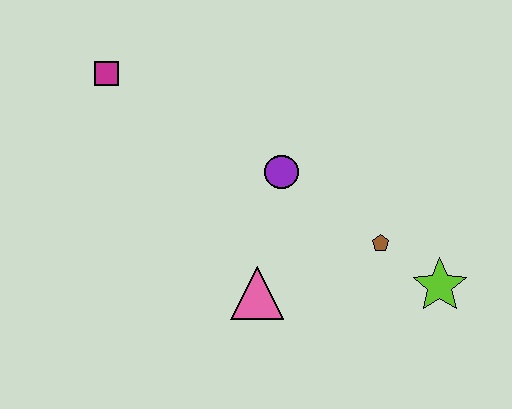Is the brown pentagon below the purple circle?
Yes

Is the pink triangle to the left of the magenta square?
No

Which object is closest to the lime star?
The brown pentagon is closest to the lime star.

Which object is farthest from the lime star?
The magenta square is farthest from the lime star.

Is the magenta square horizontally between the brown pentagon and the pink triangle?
No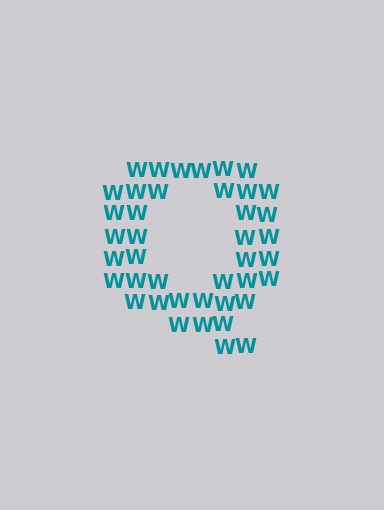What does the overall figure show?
The overall figure shows the letter Q.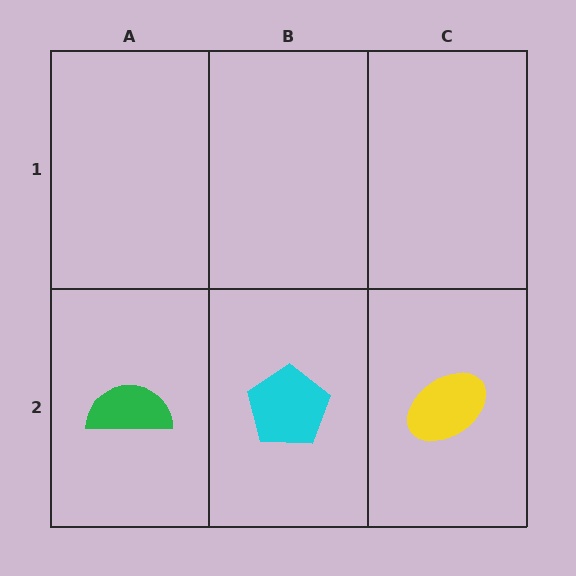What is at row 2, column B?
A cyan pentagon.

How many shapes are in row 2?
3 shapes.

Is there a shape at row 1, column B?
No, that cell is empty.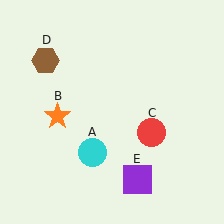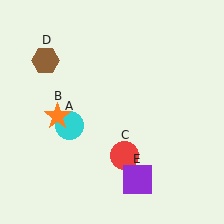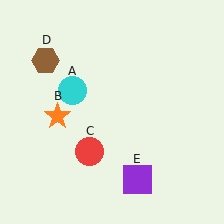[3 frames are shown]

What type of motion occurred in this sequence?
The cyan circle (object A), red circle (object C) rotated clockwise around the center of the scene.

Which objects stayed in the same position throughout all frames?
Orange star (object B) and brown hexagon (object D) and purple square (object E) remained stationary.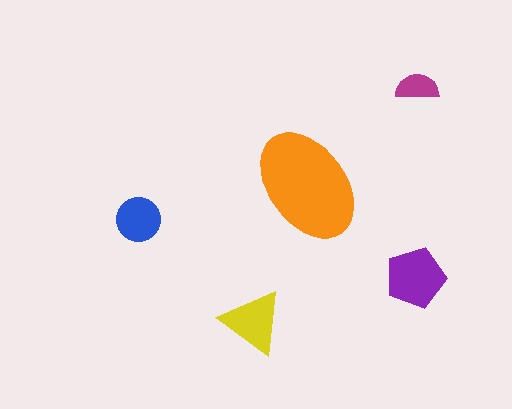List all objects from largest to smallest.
The orange ellipse, the purple pentagon, the yellow triangle, the blue circle, the magenta semicircle.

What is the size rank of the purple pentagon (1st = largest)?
2nd.